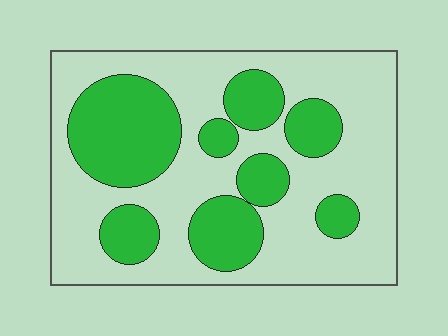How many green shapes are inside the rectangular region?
8.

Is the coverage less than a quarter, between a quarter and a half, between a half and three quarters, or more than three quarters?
Between a quarter and a half.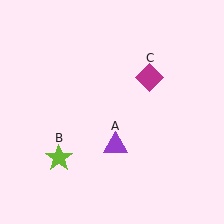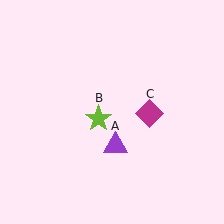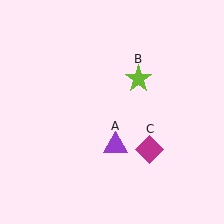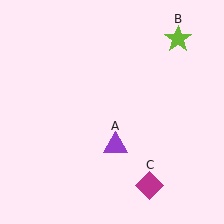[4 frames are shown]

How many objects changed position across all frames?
2 objects changed position: lime star (object B), magenta diamond (object C).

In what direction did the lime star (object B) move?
The lime star (object B) moved up and to the right.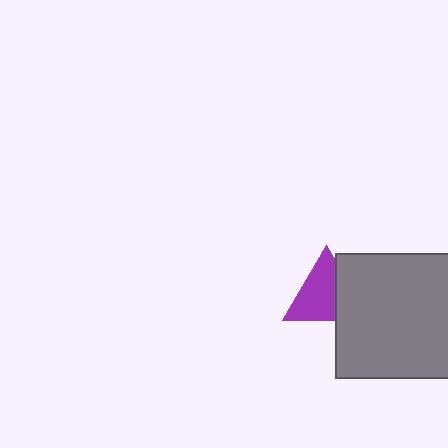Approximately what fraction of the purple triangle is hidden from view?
Roughly 32% of the purple triangle is hidden behind the gray square.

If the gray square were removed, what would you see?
You would see the complete purple triangle.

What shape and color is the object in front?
The object in front is a gray square.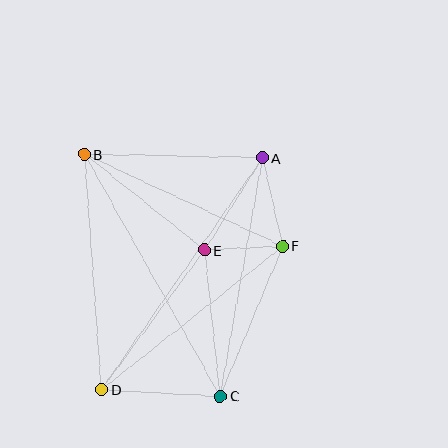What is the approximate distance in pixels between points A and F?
The distance between A and F is approximately 90 pixels.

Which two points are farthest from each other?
Points A and D are farthest from each other.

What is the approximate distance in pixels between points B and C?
The distance between B and C is approximately 277 pixels.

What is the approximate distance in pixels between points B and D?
The distance between B and D is approximately 235 pixels.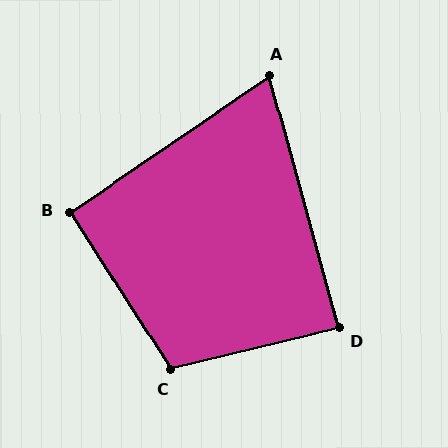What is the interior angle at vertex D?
Approximately 88 degrees (approximately right).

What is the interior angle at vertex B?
Approximately 92 degrees (approximately right).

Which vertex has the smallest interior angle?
A, at approximately 71 degrees.